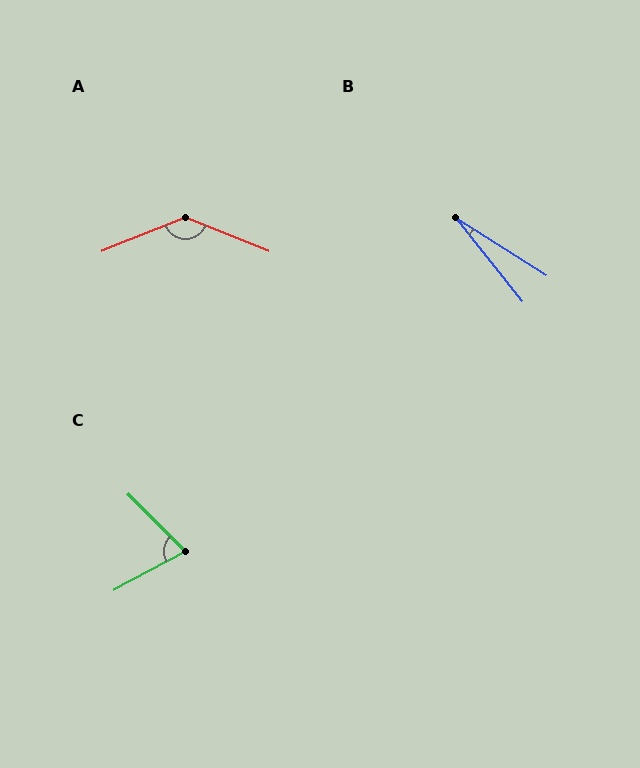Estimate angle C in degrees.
Approximately 74 degrees.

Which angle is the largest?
A, at approximately 137 degrees.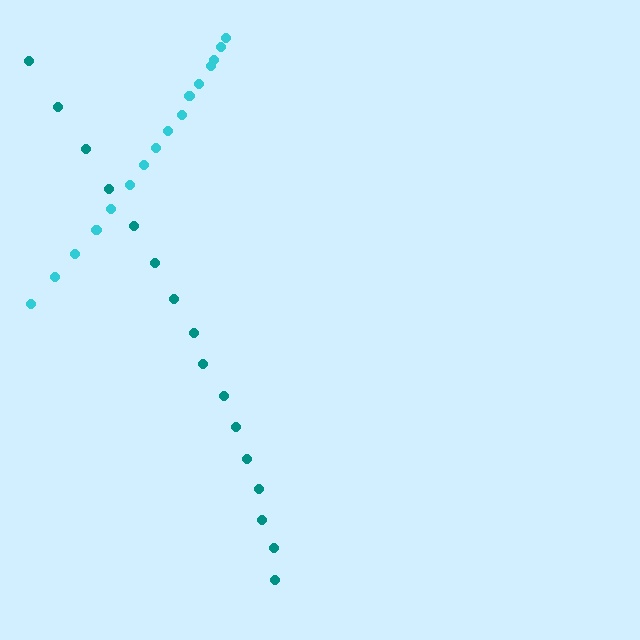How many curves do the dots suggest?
There are 2 distinct paths.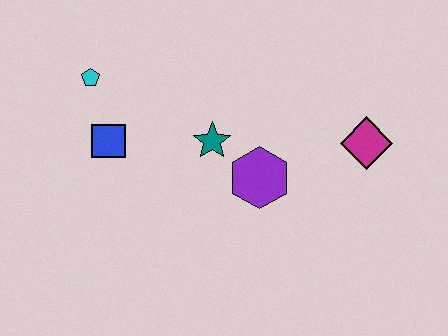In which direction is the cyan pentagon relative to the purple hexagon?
The cyan pentagon is to the left of the purple hexagon.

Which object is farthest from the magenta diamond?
The cyan pentagon is farthest from the magenta diamond.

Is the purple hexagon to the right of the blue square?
Yes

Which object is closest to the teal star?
The purple hexagon is closest to the teal star.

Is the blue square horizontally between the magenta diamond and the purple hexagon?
No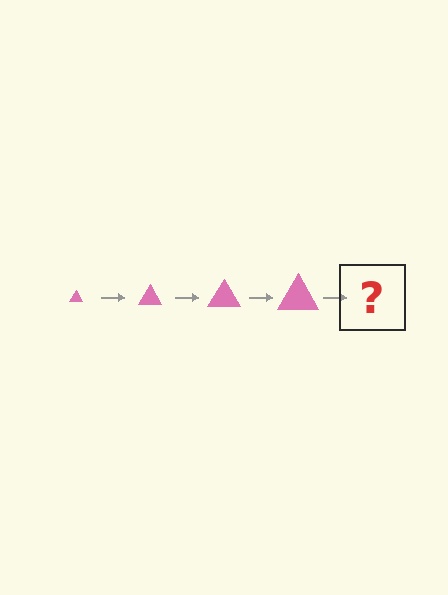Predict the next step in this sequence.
The next step is a pink triangle, larger than the previous one.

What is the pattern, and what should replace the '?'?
The pattern is that the triangle gets progressively larger each step. The '?' should be a pink triangle, larger than the previous one.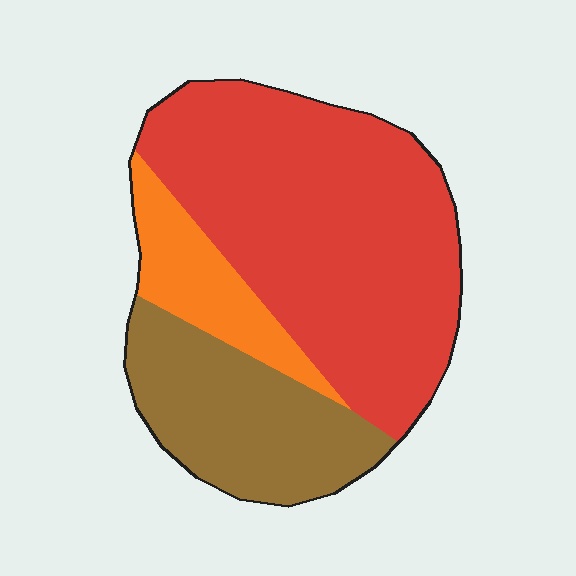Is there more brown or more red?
Red.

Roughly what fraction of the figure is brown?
Brown covers about 25% of the figure.